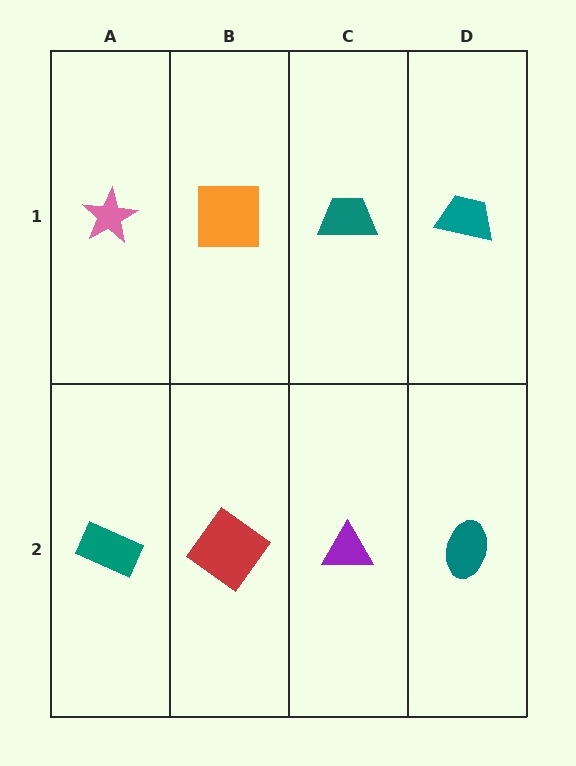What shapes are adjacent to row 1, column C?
A purple triangle (row 2, column C), an orange square (row 1, column B), a teal trapezoid (row 1, column D).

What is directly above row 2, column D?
A teal trapezoid.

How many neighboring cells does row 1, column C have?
3.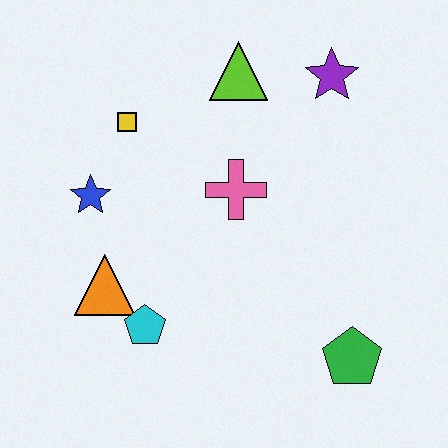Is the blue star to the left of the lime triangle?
Yes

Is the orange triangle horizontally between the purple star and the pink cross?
No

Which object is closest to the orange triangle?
The cyan pentagon is closest to the orange triangle.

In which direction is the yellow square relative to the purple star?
The yellow square is to the left of the purple star.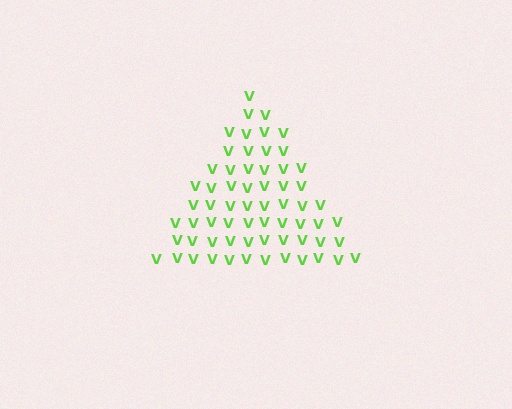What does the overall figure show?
The overall figure shows a triangle.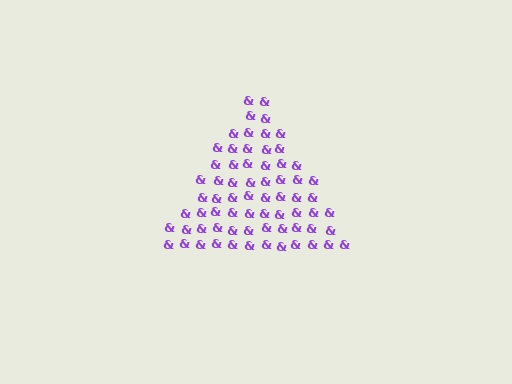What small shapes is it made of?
It is made of small ampersands.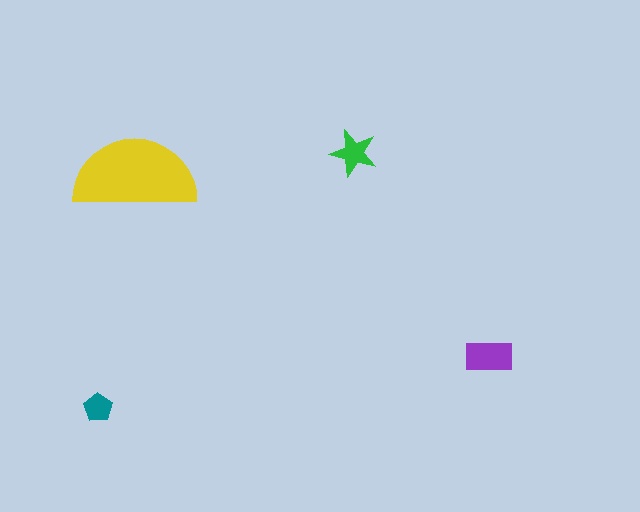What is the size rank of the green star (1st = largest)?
3rd.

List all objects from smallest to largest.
The teal pentagon, the green star, the purple rectangle, the yellow semicircle.